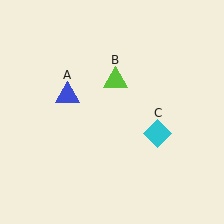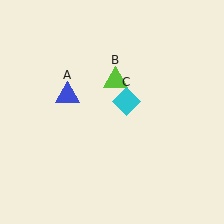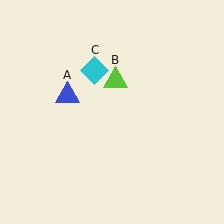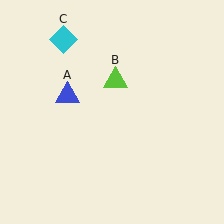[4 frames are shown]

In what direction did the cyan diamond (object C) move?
The cyan diamond (object C) moved up and to the left.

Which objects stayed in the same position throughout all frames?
Blue triangle (object A) and lime triangle (object B) remained stationary.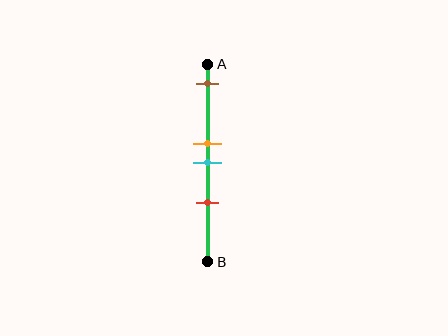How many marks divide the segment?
There are 4 marks dividing the segment.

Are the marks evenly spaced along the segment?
No, the marks are not evenly spaced.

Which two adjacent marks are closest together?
The orange and cyan marks are the closest adjacent pair.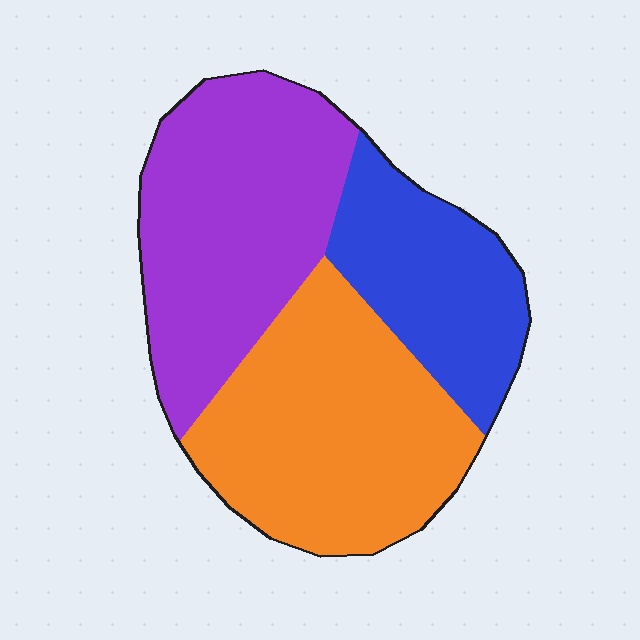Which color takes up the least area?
Blue, at roughly 25%.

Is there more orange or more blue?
Orange.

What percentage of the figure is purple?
Purple takes up about three eighths (3/8) of the figure.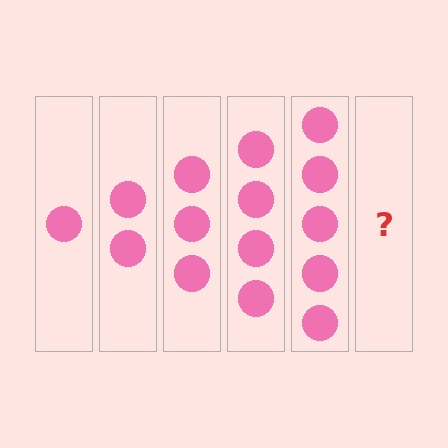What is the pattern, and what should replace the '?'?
The pattern is that each step adds one more circle. The '?' should be 6 circles.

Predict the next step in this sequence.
The next step is 6 circles.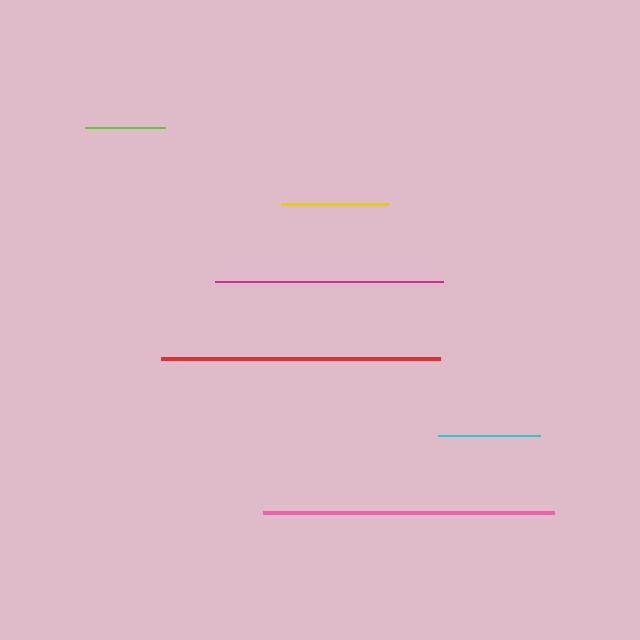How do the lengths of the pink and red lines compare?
The pink and red lines are approximately the same length.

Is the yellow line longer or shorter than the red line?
The red line is longer than the yellow line.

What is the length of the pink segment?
The pink segment is approximately 291 pixels long.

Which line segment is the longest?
The pink line is the longest at approximately 291 pixels.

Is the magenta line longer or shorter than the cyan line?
The magenta line is longer than the cyan line.